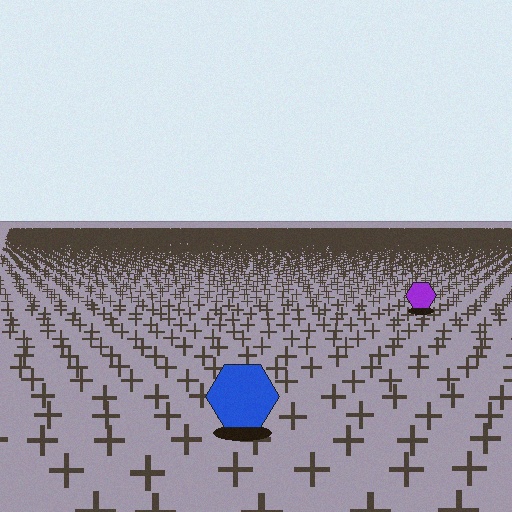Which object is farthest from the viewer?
The purple hexagon is farthest from the viewer. It appears smaller and the ground texture around it is denser.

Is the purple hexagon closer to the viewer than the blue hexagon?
No. The blue hexagon is closer — you can tell from the texture gradient: the ground texture is coarser near it.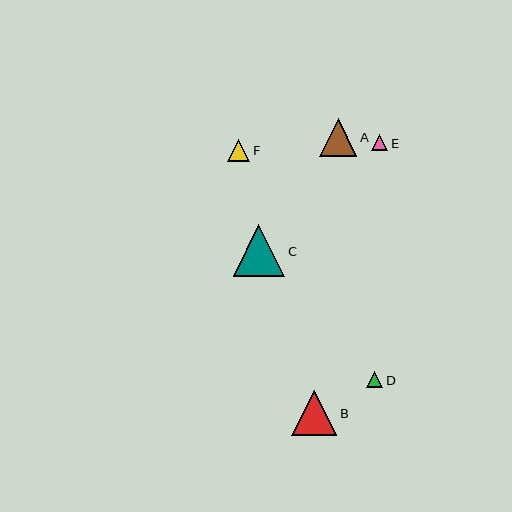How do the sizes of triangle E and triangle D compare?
Triangle E and triangle D are approximately the same size.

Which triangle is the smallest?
Triangle D is the smallest with a size of approximately 16 pixels.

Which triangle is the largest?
Triangle C is the largest with a size of approximately 51 pixels.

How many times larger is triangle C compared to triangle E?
Triangle C is approximately 3.2 times the size of triangle E.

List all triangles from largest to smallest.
From largest to smallest: C, B, A, F, E, D.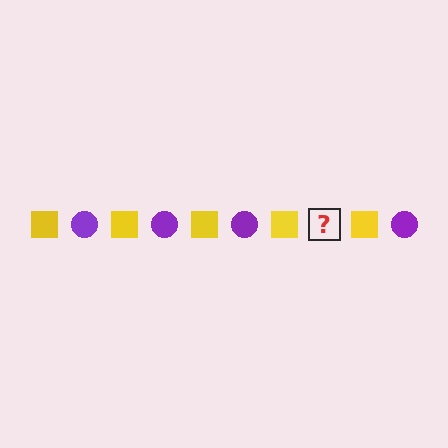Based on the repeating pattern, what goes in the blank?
The blank should be a purple circle.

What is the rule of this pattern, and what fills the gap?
The rule is that the pattern alternates between yellow square and purple circle. The gap should be filled with a purple circle.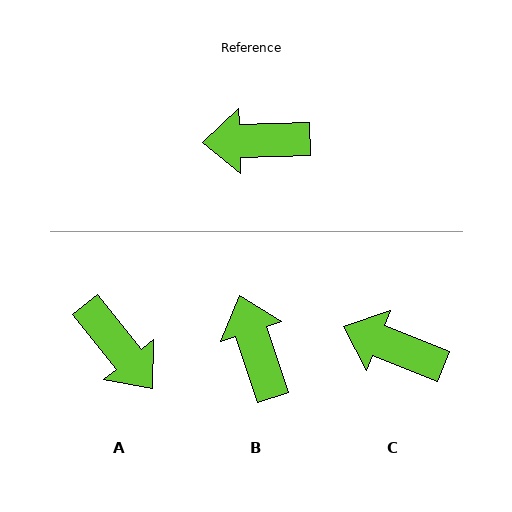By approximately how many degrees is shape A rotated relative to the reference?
Approximately 127 degrees counter-clockwise.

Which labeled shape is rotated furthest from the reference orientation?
A, about 127 degrees away.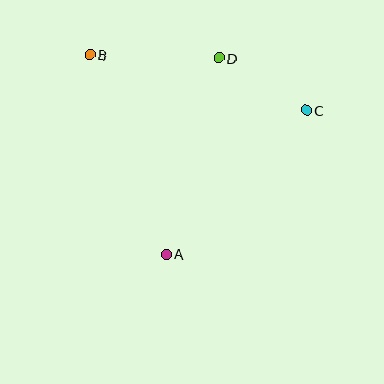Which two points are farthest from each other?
Points B and C are farthest from each other.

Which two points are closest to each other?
Points C and D are closest to each other.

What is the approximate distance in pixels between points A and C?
The distance between A and C is approximately 201 pixels.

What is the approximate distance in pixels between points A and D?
The distance between A and D is approximately 203 pixels.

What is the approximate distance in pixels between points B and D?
The distance between B and D is approximately 129 pixels.